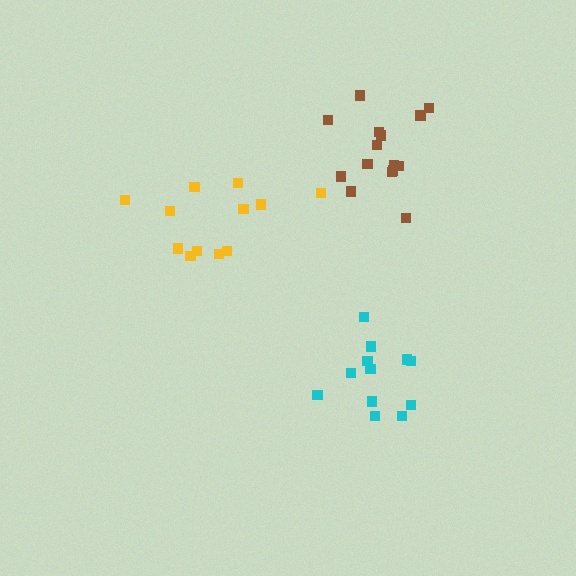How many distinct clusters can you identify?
There are 3 distinct clusters.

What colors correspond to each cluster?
The clusters are colored: brown, yellow, cyan.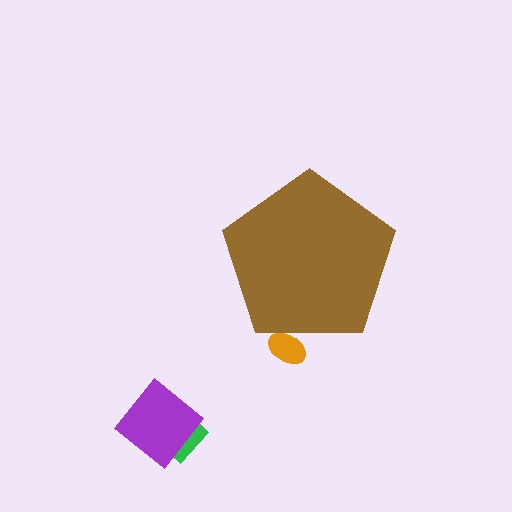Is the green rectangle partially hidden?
No, the green rectangle is fully visible.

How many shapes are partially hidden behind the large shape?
1 shape is partially hidden.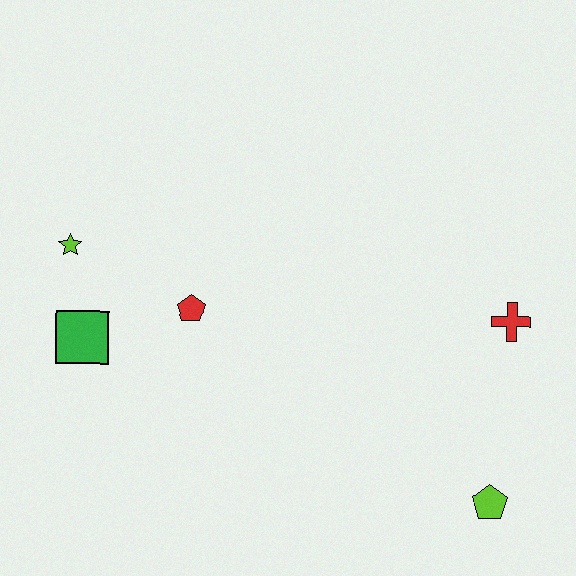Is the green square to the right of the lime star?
Yes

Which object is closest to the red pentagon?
The green square is closest to the red pentagon.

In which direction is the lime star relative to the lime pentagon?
The lime star is to the left of the lime pentagon.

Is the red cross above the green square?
Yes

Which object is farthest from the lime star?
The lime pentagon is farthest from the lime star.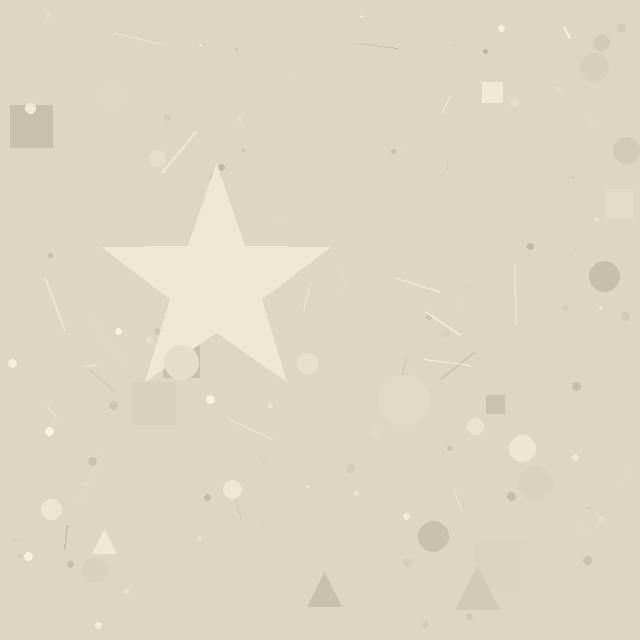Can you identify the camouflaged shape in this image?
The camouflaged shape is a star.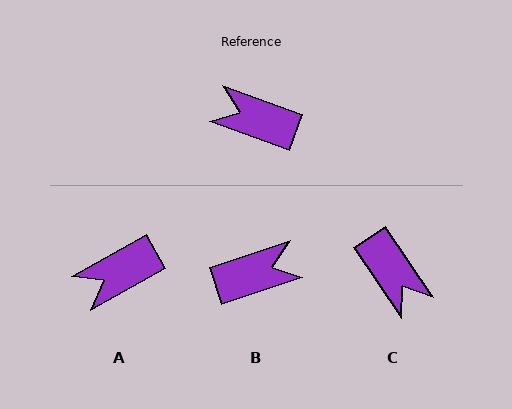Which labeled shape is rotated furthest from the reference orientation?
C, about 144 degrees away.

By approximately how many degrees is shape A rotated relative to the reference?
Approximately 49 degrees counter-clockwise.